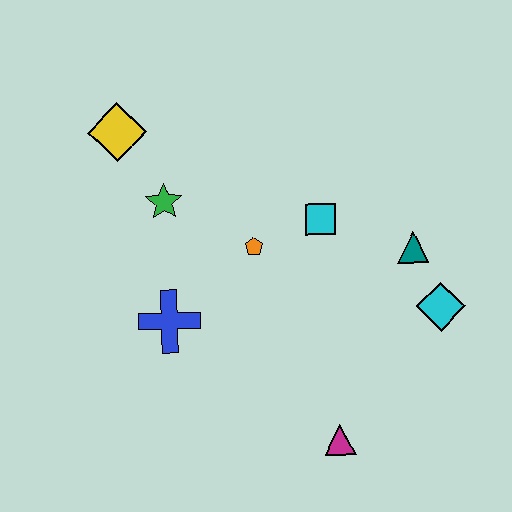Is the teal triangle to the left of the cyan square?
No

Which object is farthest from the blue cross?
The cyan diamond is farthest from the blue cross.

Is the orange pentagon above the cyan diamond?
Yes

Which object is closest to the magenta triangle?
The cyan diamond is closest to the magenta triangle.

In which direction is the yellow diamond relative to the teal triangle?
The yellow diamond is to the left of the teal triangle.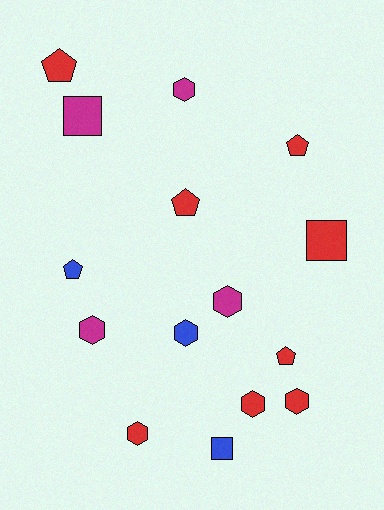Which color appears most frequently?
Red, with 8 objects.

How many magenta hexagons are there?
There are 3 magenta hexagons.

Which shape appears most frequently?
Hexagon, with 7 objects.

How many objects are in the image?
There are 15 objects.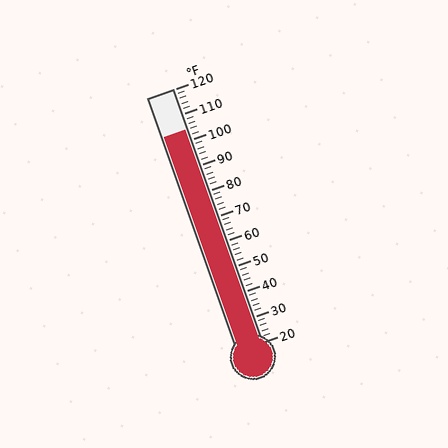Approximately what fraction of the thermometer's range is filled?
The thermometer is filled to approximately 85% of its range.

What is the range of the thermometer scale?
The thermometer scale ranges from 20°F to 120°F.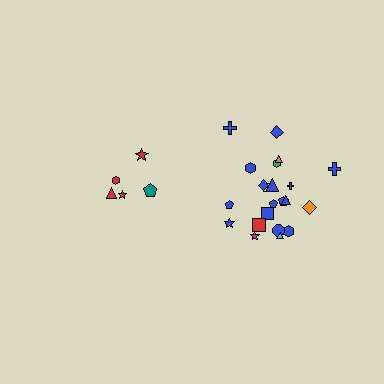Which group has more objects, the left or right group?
The right group.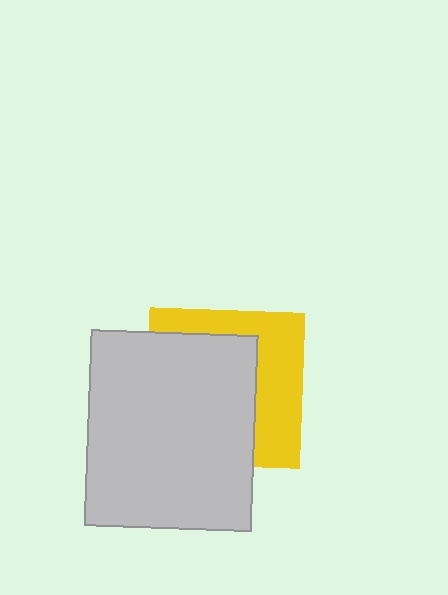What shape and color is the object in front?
The object in front is a light gray rectangle.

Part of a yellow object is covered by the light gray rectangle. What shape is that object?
It is a square.